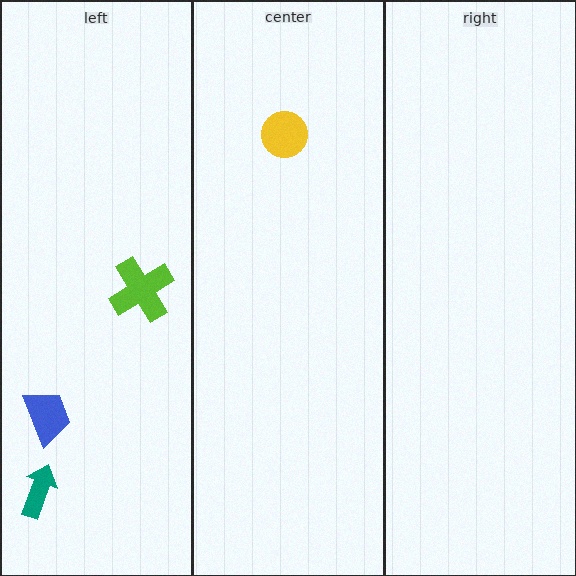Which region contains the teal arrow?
The left region.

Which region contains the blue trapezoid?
The left region.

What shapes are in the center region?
The yellow circle.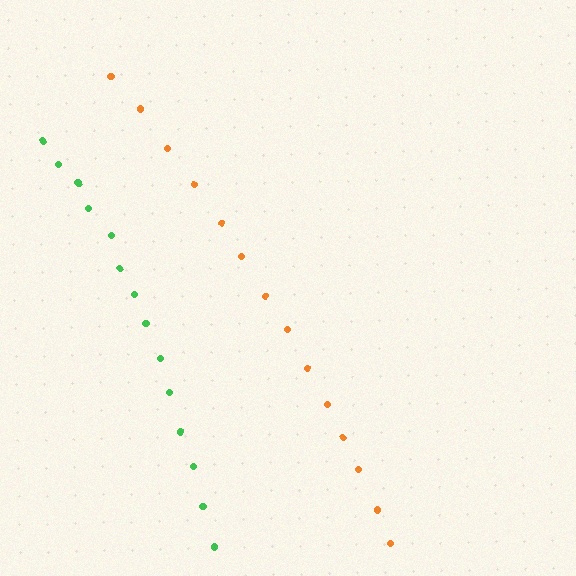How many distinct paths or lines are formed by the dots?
There are 2 distinct paths.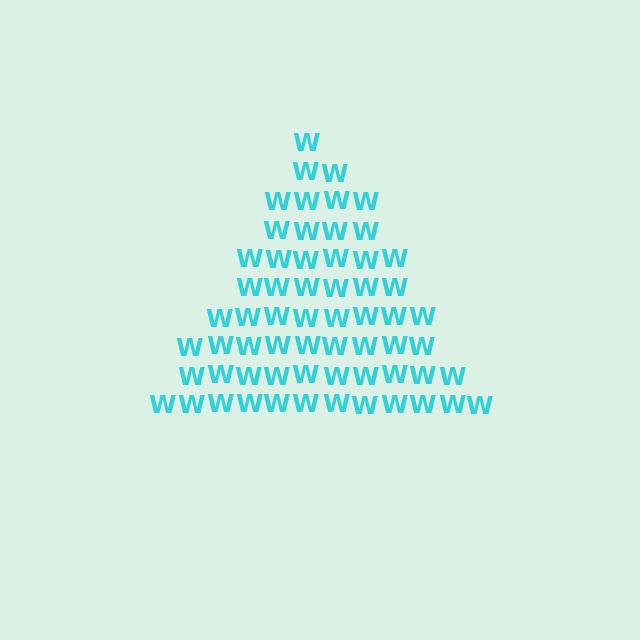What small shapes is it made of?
It is made of small letter W's.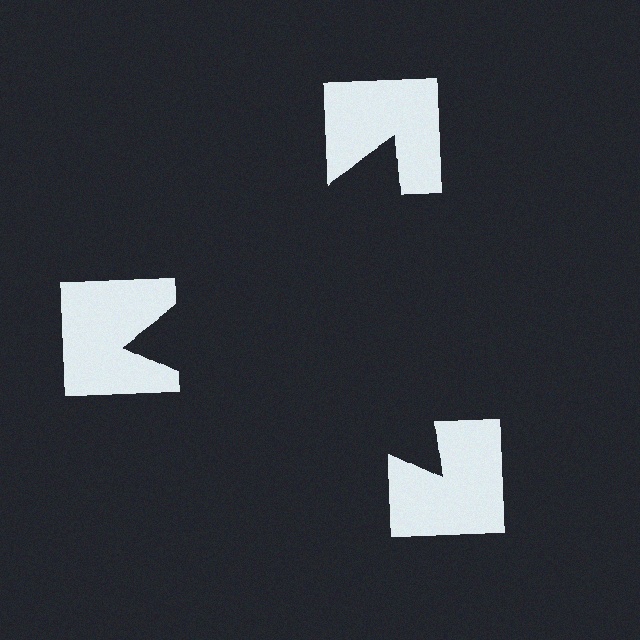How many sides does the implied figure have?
3 sides.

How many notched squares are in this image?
There are 3 — one at each vertex of the illusory triangle.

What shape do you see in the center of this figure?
An illusory triangle — its edges are inferred from the aligned wedge cuts in the notched squares, not physically drawn.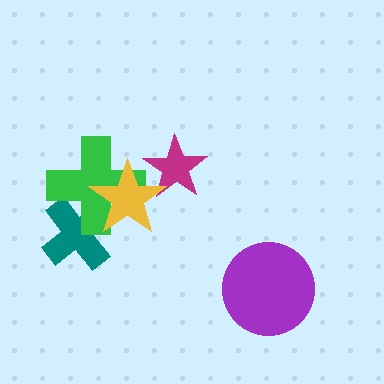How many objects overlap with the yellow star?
3 objects overlap with the yellow star.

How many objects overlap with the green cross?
2 objects overlap with the green cross.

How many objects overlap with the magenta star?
1 object overlaps with the magenta star.